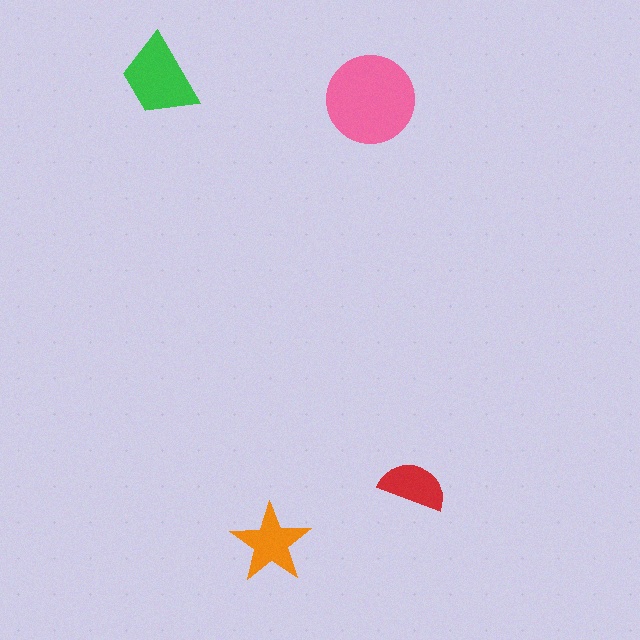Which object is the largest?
The pink circle.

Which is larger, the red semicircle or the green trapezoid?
The green trapezoid.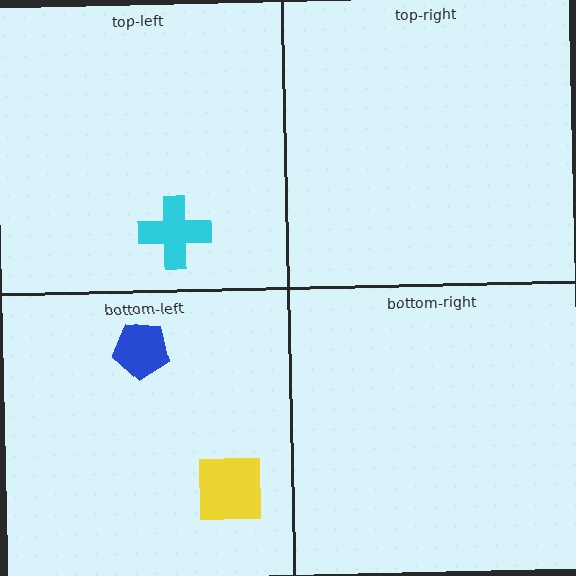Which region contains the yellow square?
The bottom-left region.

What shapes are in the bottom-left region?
The blue pentagon, the yellow square.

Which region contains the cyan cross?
The top-left region.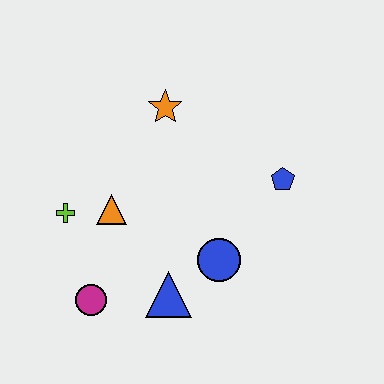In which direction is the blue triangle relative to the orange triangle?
The blue triangle is below the orange triangle.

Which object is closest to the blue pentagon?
The blue circle is closest to the blue pentagon.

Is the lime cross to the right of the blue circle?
No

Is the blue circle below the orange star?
Yes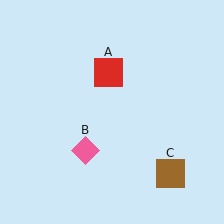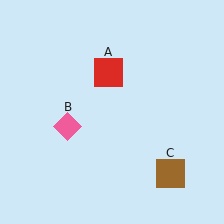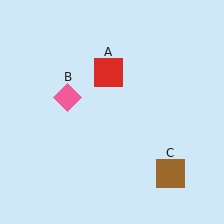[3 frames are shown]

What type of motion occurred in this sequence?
The pink diamond (object B) rotated clockwise around the center of the scene.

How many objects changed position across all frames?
1 object changed position: pink diamond (object B).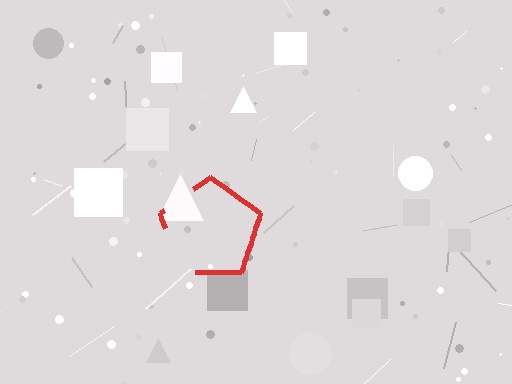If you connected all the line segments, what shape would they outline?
They would outline a pentagon.